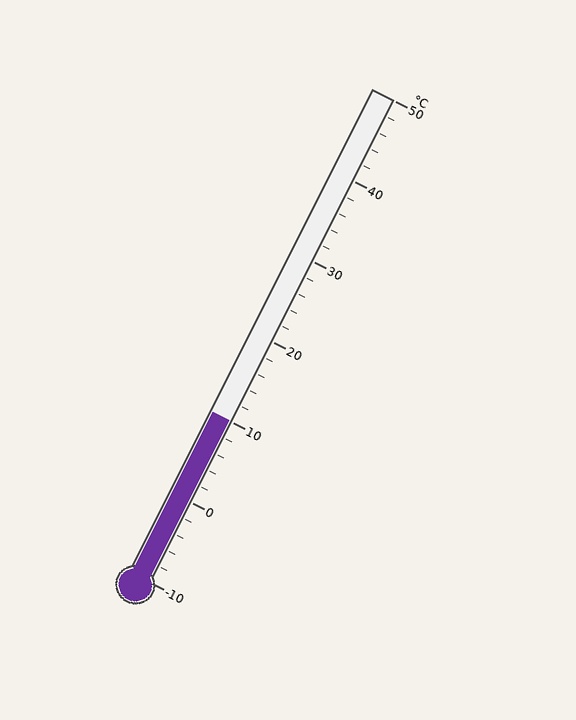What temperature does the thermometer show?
The thermometer shows approximately 10°C.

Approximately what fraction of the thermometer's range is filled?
The thermometer is filled to approximately 35% of its range.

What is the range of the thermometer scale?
The thermometer scale ranges from -10°C to 50°C.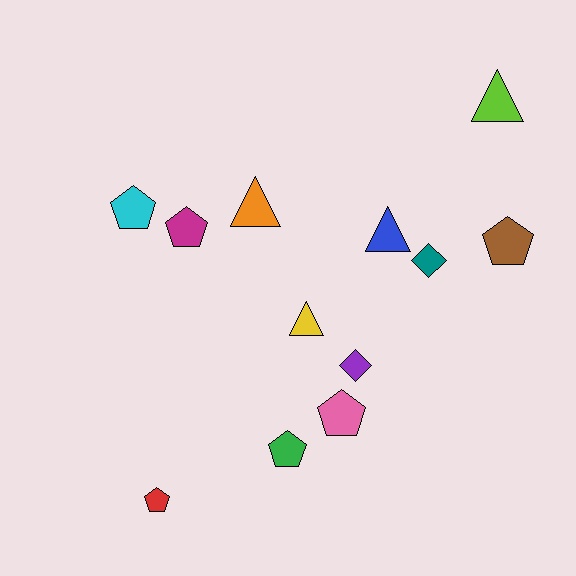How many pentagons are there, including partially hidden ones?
There are 6 pentagons.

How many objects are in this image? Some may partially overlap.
There are 12 objects.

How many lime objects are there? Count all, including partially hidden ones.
There is 1 lime object.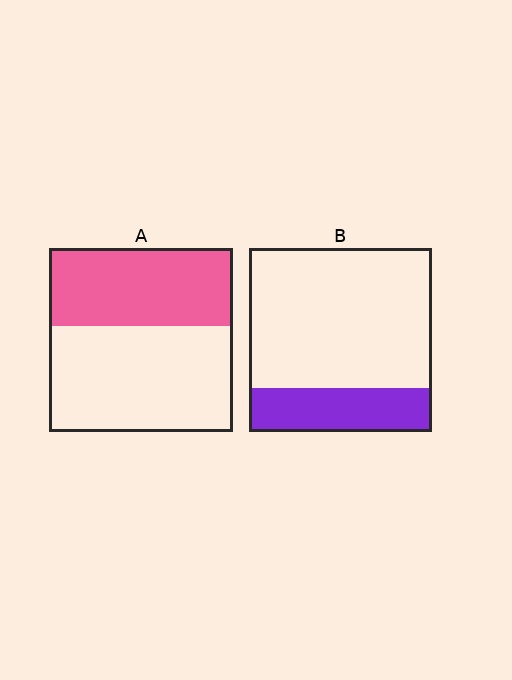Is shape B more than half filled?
No.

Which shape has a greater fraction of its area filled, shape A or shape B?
Shape A.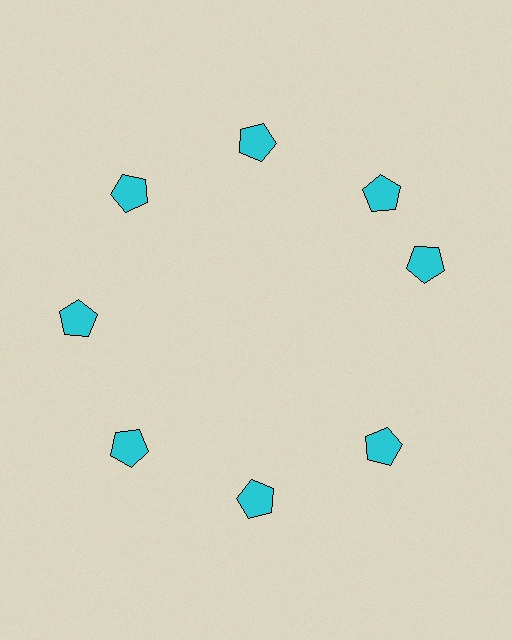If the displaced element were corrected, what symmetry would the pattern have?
It would have 8-fold rotational symmetry — the pattern would map onto itself every 45 degrees.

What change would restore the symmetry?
The symmetry would be restored by rotating it back into even spacing with its neighbors so that all 8 pentagons sit at equal angles and equal distance from the center.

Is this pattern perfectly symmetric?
No. The 8 cyan pentagons are arranged in a ring, but one element near the 3 o'clock position is rotated out of alignment along the ring, breaking the 8-fold rotational symmetry.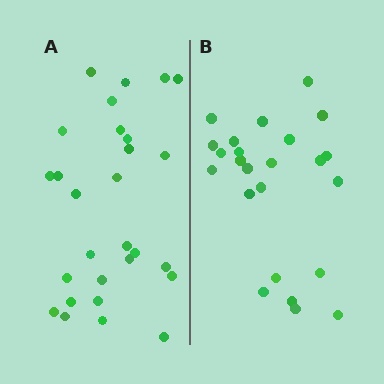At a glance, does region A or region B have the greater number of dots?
Region A (the left region) has more dots.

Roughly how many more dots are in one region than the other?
Region A has about 4 more dots than region B.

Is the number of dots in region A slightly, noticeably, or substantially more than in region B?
Region A has only slightly more — the two regions are fairly close. The ratio is roughly 1.2 to 1.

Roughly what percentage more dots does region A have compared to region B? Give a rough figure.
About 15% more.